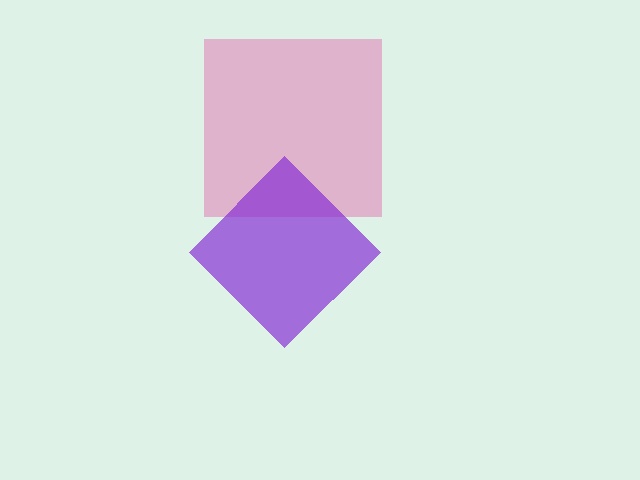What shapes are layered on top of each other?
The layered shapes are: a pink square, a purple diamond.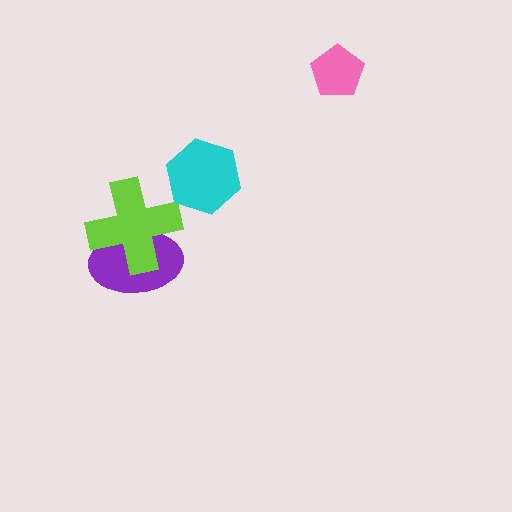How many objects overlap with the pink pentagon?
0 objects overlap with the pink pentagon.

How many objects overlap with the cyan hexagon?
0 objects overlap with the cyan hexagon.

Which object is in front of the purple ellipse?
The lime cross is in front of the purple ellipse.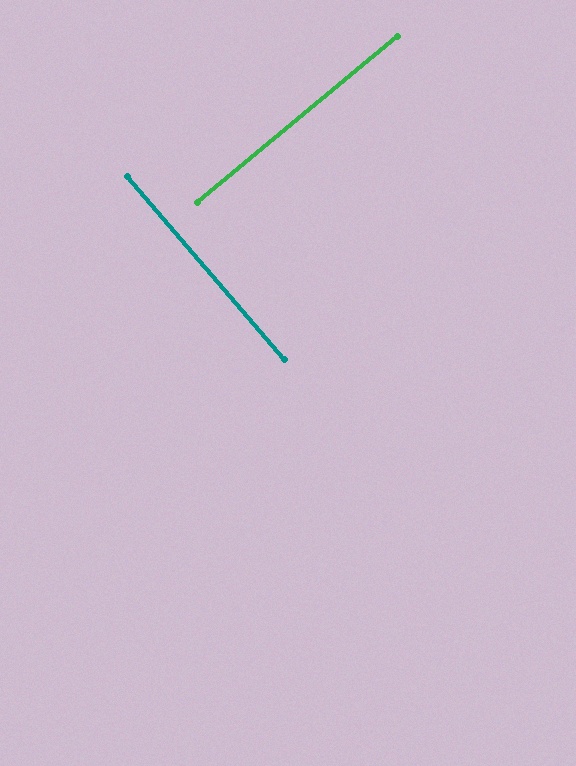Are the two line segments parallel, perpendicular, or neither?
Perpendicular — they meet at approximately 89°.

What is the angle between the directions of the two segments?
Approximately 89 degrees.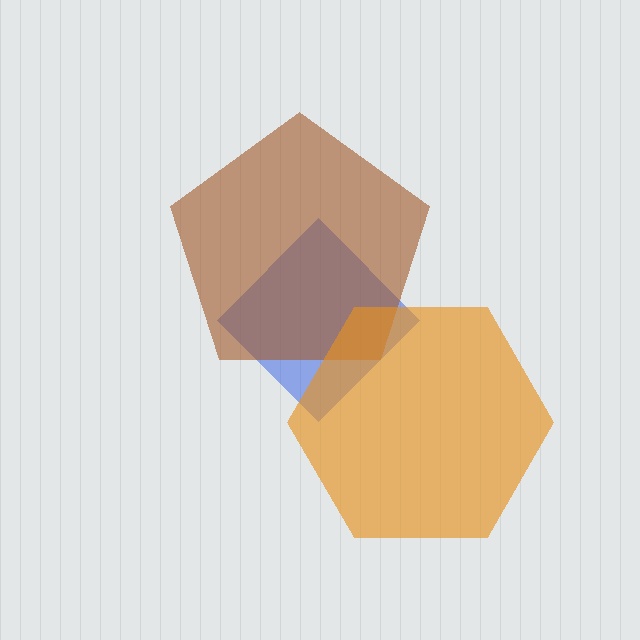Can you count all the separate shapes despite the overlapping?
Yes, there are 3 separate shapes.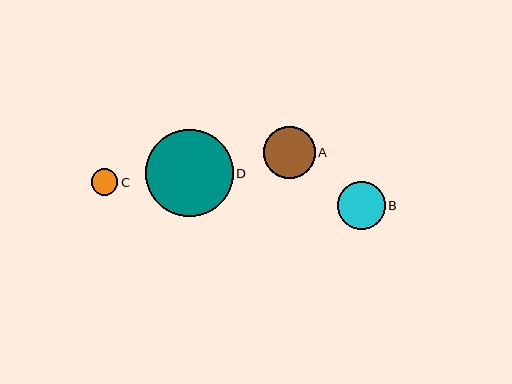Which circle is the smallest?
Circle C is the smallest with a size of approximately 27 pixels.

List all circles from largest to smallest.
From largest to smallest: D, A, B, C.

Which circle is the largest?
Circle D is the largest with a size of approximately 88 pixels.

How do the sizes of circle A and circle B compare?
Circle A and circle B are approximately the same size.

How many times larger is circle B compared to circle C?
Circle B is approximately 1.8 times the size of circle C.